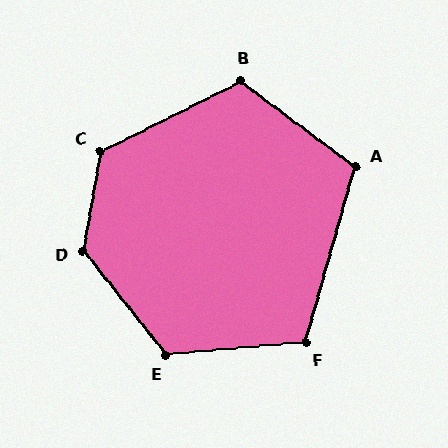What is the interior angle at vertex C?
Approximately 126 degrees (obtuse).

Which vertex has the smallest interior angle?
A, at approximately 111 degrees.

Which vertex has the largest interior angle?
D, at approximately 132 degrees.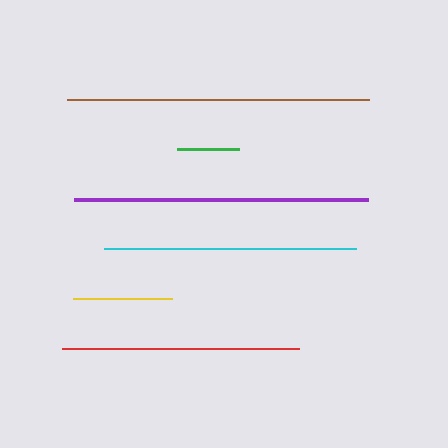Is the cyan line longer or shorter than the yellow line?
The cyan line is longer than the yellow line.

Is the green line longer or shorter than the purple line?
The purple line is longer than the green line.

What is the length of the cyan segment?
The cyan segment is approximately 253 pixels long.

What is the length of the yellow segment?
The yellow segment is approximately 99 pixels long.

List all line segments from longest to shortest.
From longest to shortest: brown, purple, cyan, red, yellow, green.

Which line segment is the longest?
The brown line is the longest at approximately 301 pixels.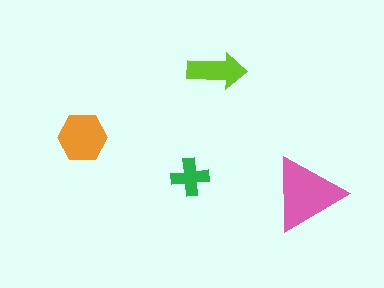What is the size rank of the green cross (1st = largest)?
4th.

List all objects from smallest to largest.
The green cross, the lime arrow, the orange hexagon, the pink triangle.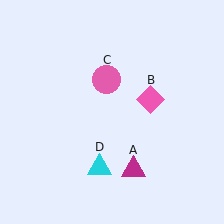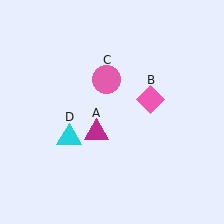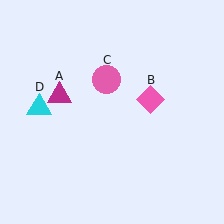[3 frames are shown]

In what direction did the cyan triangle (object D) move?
The cyan triangle (object D) moved up and to the left.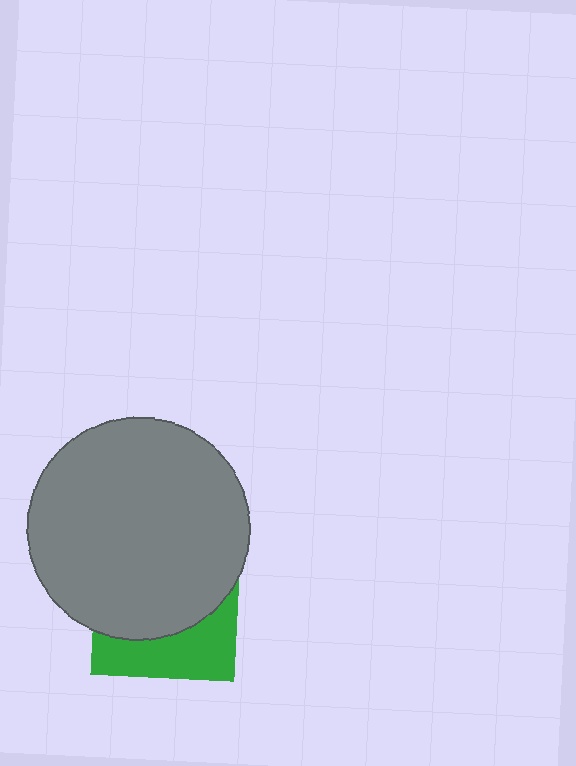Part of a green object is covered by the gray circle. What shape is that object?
It is a square.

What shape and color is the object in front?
The object in front is a gray circle.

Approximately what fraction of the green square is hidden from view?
Roughly 65% of the green square is hidden behind the gray circle.